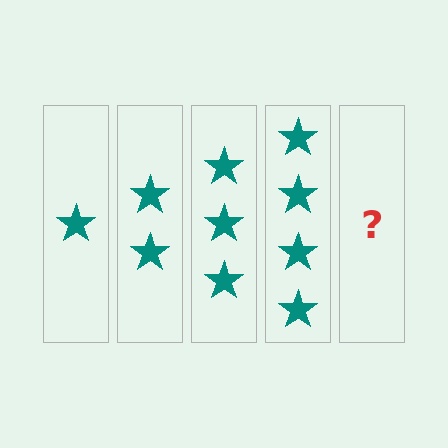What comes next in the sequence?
The next element should be 5 stars.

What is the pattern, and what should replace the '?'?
The pattern is that each step adds one more star. The '?' should be 5 stars.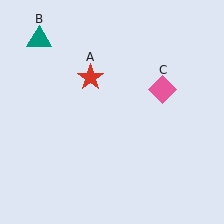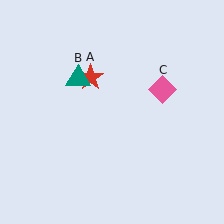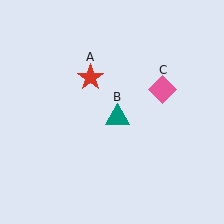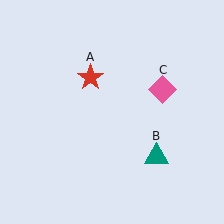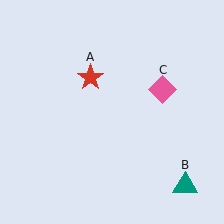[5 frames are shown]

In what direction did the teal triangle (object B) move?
The teal triangle (object B) moved down and to the right.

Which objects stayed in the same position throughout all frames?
Red star (object A) and pink diamond (object C) remained stationary.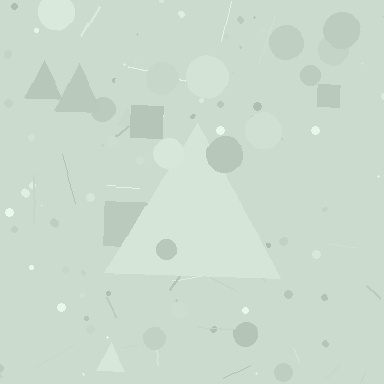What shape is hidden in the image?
A triangle is hidden in the image.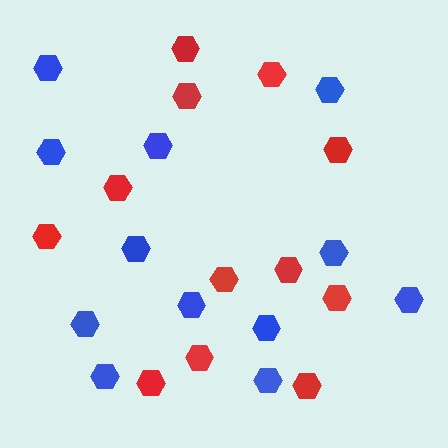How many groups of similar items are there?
There are 2 groups: one group of blue hexagons (12) and one group of red hexagons (12).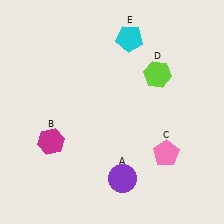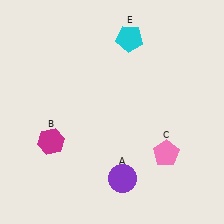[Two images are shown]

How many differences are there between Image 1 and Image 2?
There is 1 difference between the two images.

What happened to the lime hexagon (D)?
The lime hexagon (D) was removed in Image 2. It was in the top-right area of Image 1.